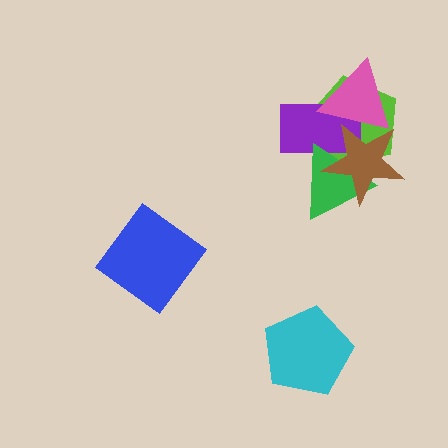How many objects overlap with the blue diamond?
0 objects overlap with the blue diamond.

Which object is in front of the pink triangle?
The brown star is in front of the pink triangle.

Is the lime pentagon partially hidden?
Yes, it is partially covered by another shape.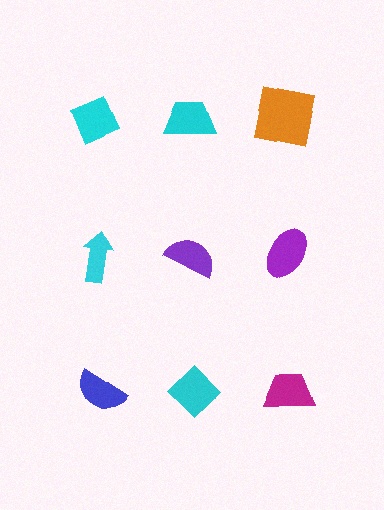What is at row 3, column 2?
A cyan diamond.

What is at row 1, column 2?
A cyan trapezoid.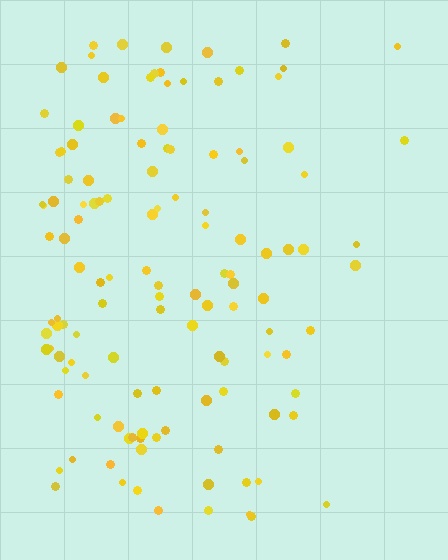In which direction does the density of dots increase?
From right to left, with the left side densest.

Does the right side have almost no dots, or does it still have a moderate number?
Still a moderate number, just noticeably fewer than the left.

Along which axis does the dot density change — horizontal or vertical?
Horizontal.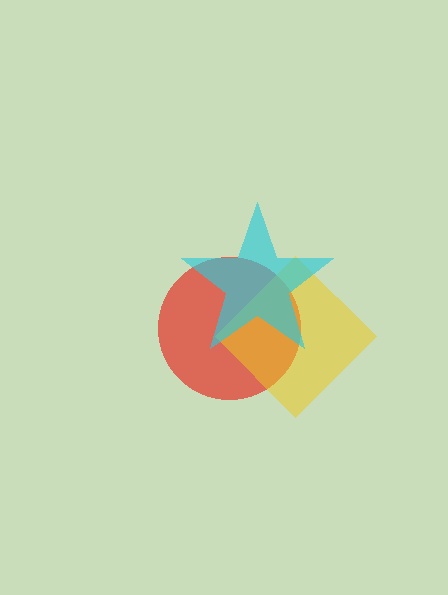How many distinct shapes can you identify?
There are 3 distinct shapes: a red circle, a yellow diamond, a cyan star.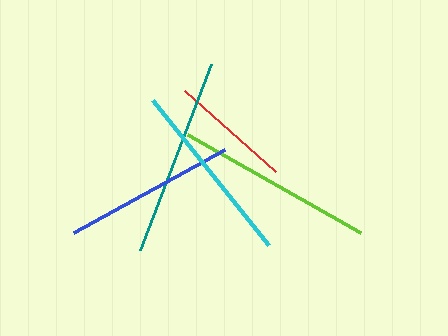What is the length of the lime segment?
The lime segment is approximately 198 pixels long.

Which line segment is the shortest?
The red line is the shortest at approximately 122 pixels.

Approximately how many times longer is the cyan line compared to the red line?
The cyan line is approximately 1.5 times the length of the red line.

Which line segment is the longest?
The teal line is the longest at approximately 199 pixels.